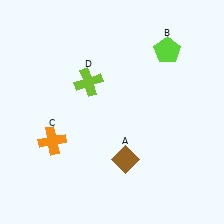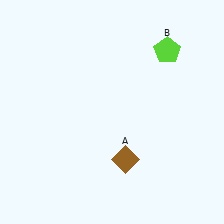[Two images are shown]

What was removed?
The orange cross (C), the lime cross (D) were removed in Image 2.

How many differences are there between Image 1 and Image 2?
There are 2 differences between the two images.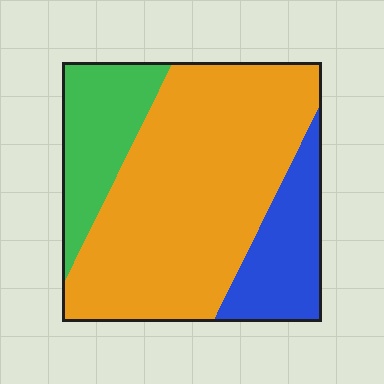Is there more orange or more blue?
Orange.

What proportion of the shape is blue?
Blue covers 18% of the shape.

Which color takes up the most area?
Orange, at roughly 65%.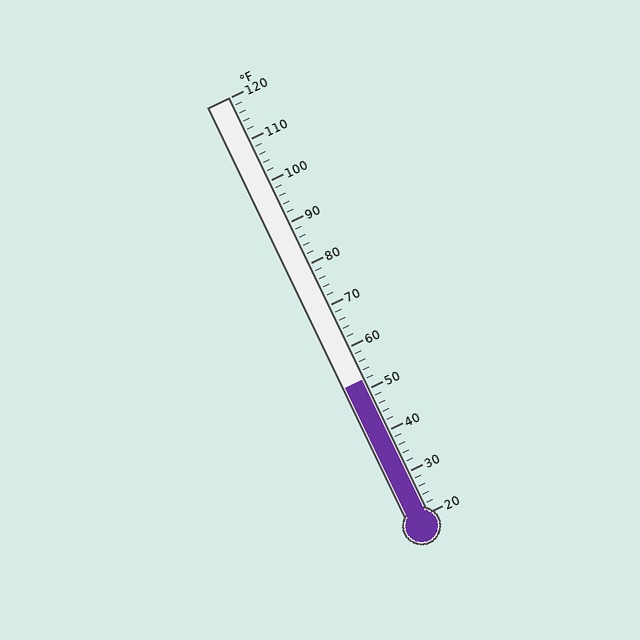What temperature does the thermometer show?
The thermometer shows approximately 52°F.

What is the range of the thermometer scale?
The thermometer scale ranges from 20°F to 120°F.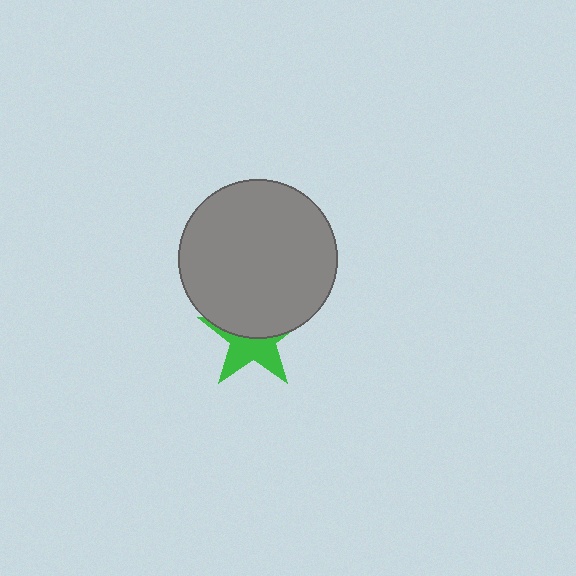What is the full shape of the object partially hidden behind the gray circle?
The partially hidden object is a green star.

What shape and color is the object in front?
The object in front is a gray circle.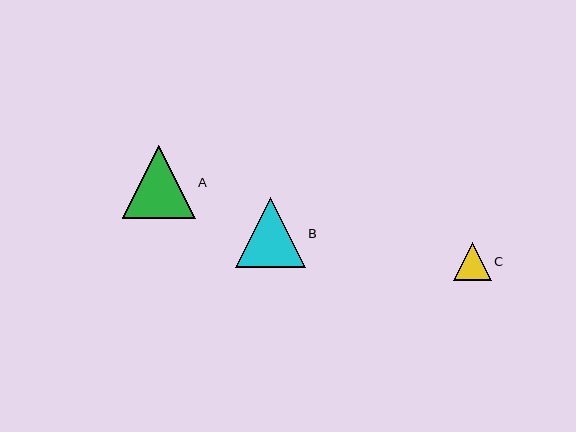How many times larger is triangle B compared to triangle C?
Triangle B is approximately 1.9 times the size of triangle C.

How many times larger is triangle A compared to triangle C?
Triangle A is approximately 1.9 times the size of triangle C.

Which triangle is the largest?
Triangle A is the largest with a size of approximately 73 pixels.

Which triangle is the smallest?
Triangle C is the smallest with a size of approximately 38 pixels.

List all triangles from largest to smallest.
From largest to smallest: A, B, C.